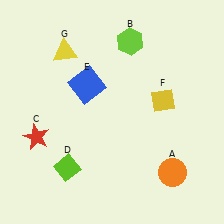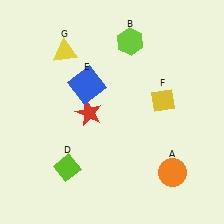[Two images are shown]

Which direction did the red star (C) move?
The red star (C) moved right.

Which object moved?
The red star (C) moved right.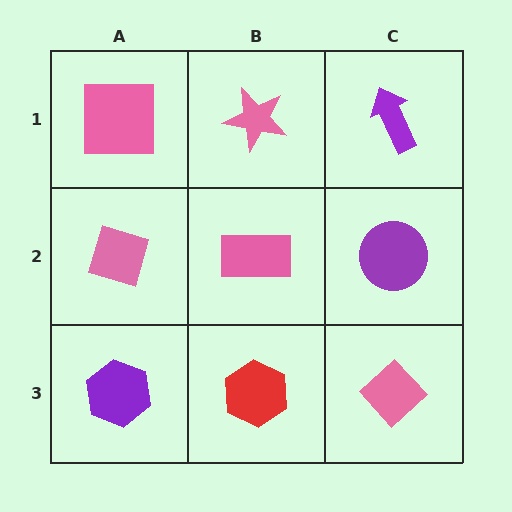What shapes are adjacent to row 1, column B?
A pink rectangle (row 2, column B), a pink square (row 1, column A), a purple arrow (row 1, column C).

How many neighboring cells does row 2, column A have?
3.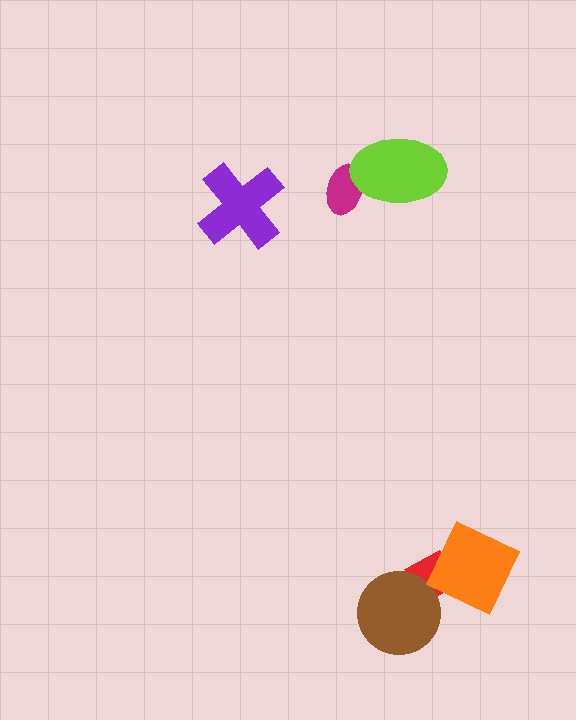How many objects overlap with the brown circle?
1 object overlaps with the brown circle.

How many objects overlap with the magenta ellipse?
1 object overlaps with the magenta ellipse.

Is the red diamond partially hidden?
Yes, it is partially covered by another shape.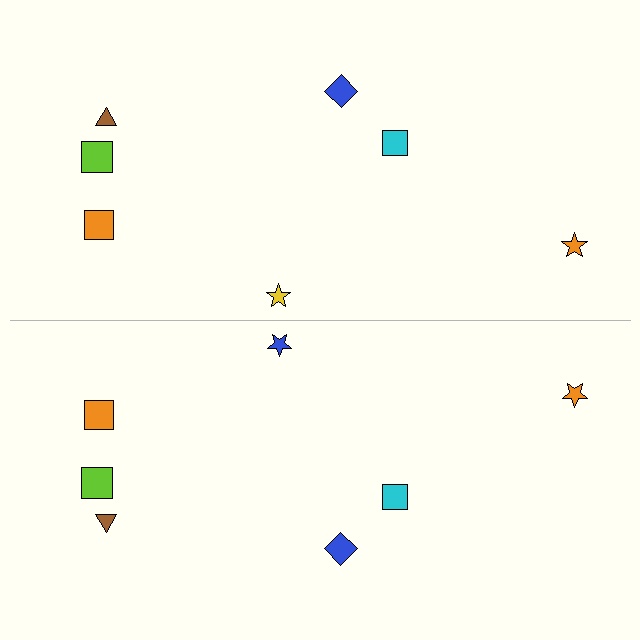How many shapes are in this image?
There are 14 shapes in this image.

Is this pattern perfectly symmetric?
No, the pattern is not perfectly symmetric. The blue star on the bottom side breaks the symmetry — its mirror counterpart is yellow.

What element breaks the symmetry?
The blue star on the bottom side breaks the symmetry — its mirror counterpart is yellow.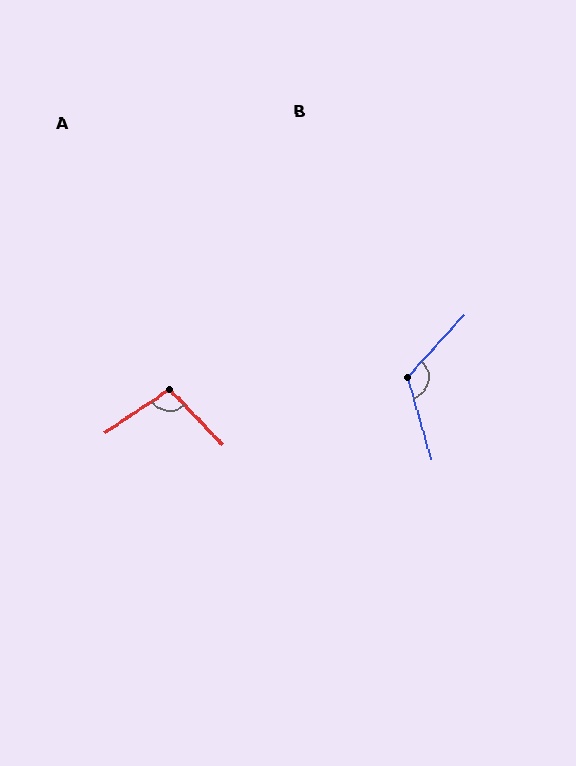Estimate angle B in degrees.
Approximately 121 degrees.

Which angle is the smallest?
A, at approximately 99 degrees.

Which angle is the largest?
B, at approximately 121 degrees.